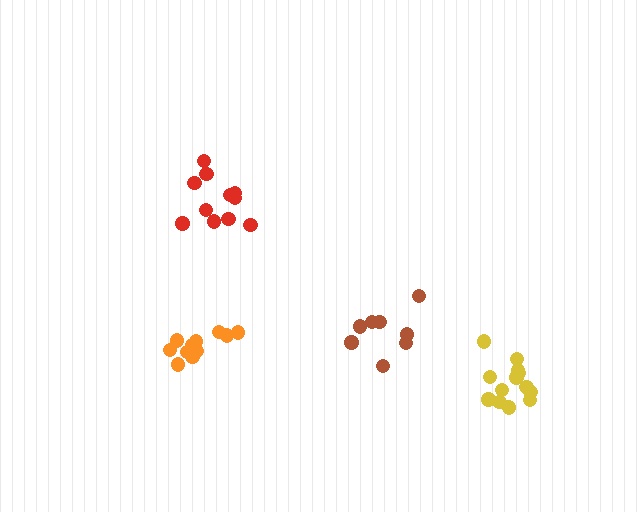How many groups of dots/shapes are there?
There are 4 groups.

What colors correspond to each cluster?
The clusters are colored: orange, red, brown, yellow.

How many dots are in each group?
Group 1: 11 dots, Group 2: 11 dots, Group 3: 8 dots, Group 4: 13 dots (43 total).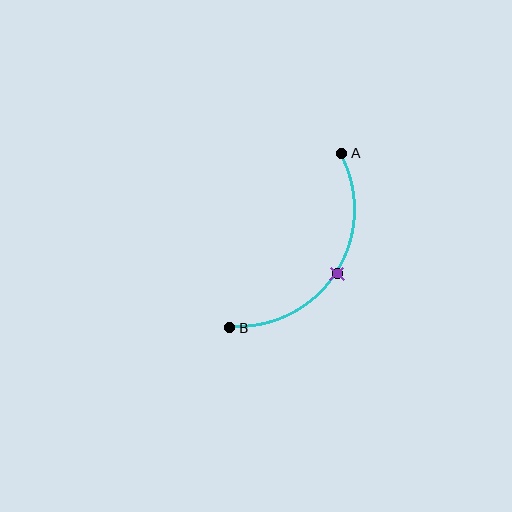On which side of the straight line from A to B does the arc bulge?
The arc bulges to the right of the straight line connecting A and B.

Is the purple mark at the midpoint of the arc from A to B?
Yes. The purple mark lies on the arc at equal arc-length from both A and B — it is the arc midpoint.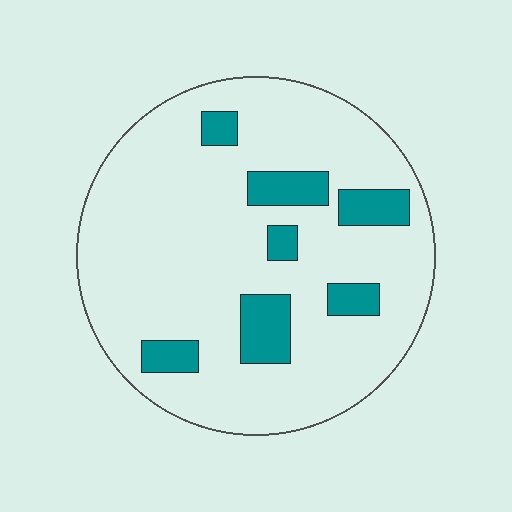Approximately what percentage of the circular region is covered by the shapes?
Approximately 15%.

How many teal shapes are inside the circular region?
7.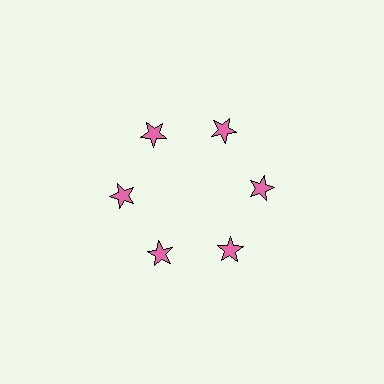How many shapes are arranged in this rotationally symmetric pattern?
There are 6 shapes, arranged in 6 groups of 1.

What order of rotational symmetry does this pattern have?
This pattern has 6-fold rotational symmetry.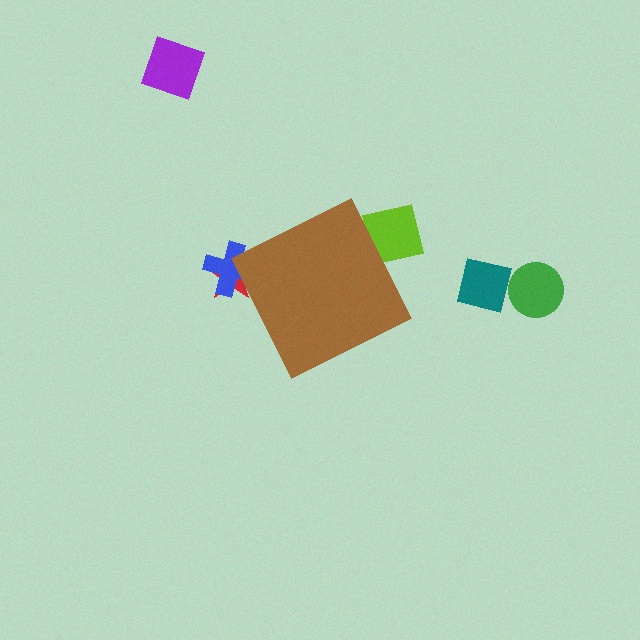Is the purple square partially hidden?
No, the purple square is fully visible.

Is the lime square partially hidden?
Yes, the lime square is partially hidden behind the brown diamond.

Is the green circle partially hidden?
No, the green circle is fully visible.